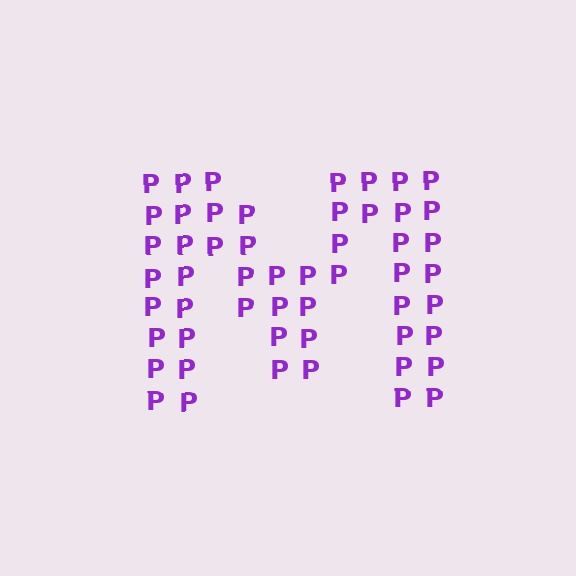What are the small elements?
The small elements are letter P's.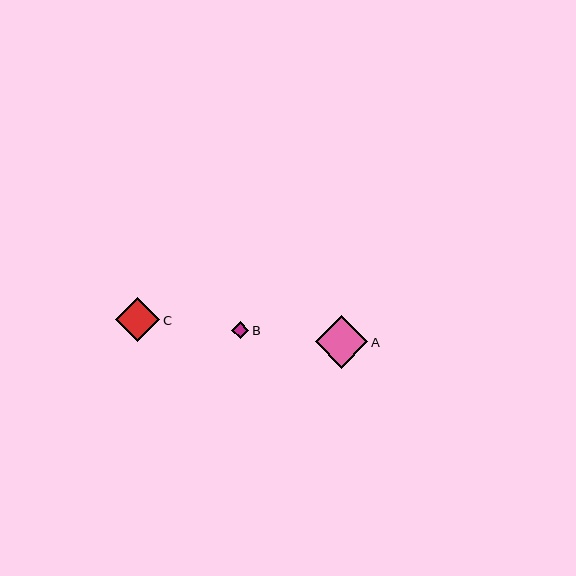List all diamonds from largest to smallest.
From largest to smallest: A, C, B.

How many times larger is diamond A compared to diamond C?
Diamond A is approximately 1.2 times the size of diamond C.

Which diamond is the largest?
Diamond A is the largest with a size of approximately 53 pixels.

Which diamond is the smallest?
Diamond B is the smallest with a size of approximately 18 pixels.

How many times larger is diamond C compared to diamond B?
Diamond C is approximately 2.5 times the size of diamond B.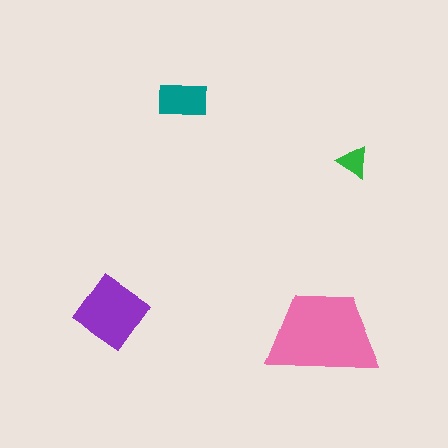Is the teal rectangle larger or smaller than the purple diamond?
Smaller.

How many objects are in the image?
There are 4 objects in the image.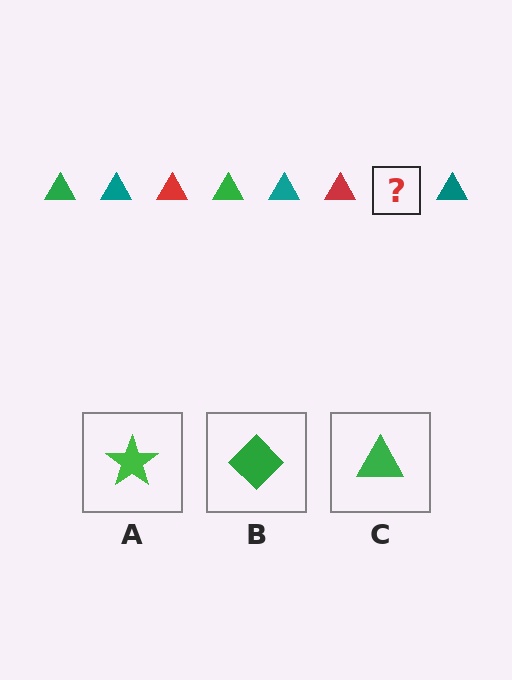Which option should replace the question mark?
Option C.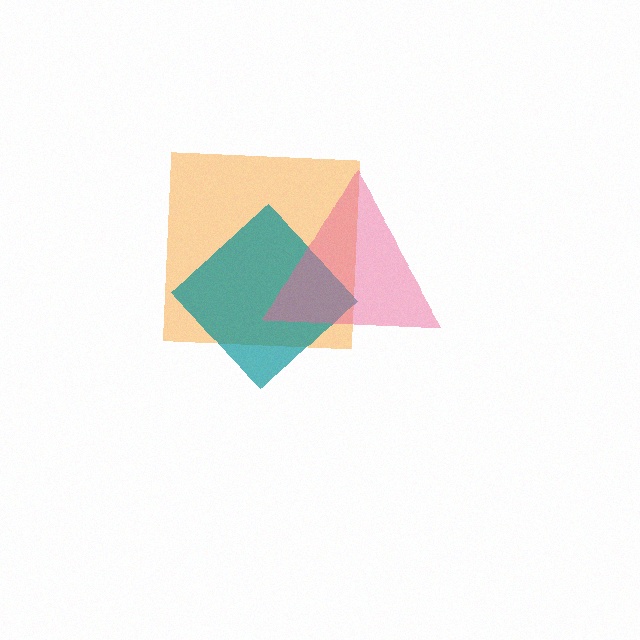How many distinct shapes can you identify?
There are 3 distinct shapes: an orange square, a teal diamond, a pink triangle.